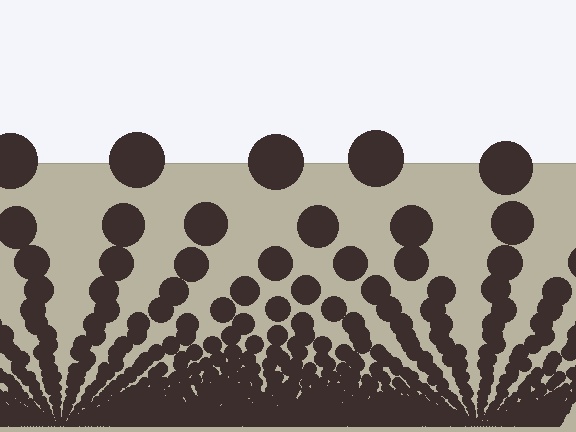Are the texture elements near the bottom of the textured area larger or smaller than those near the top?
Smaller. The gradient is inverted — elements near the bottom are smaller and denser.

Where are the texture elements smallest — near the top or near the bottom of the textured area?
Near the bottom.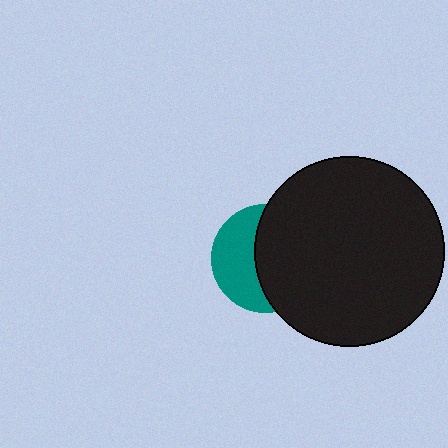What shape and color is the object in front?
The object in front is a black circle.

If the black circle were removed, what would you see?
You would see the complete teal circle.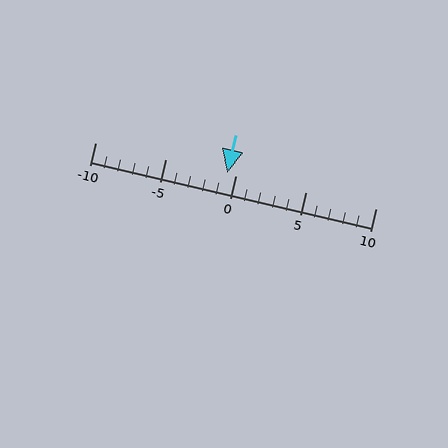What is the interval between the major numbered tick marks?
The major tick marks are spaced 5 units apart.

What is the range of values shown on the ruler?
The ruler shows values from -10 to 10.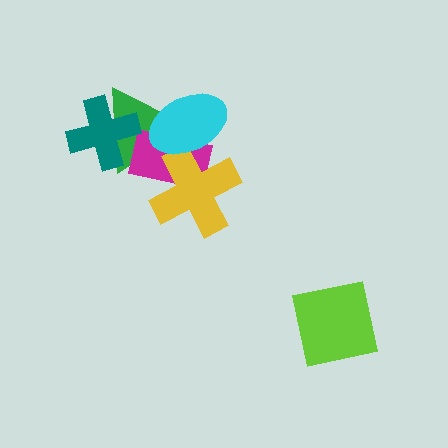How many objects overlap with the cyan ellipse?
3 objects overlap with the cyan ellipse.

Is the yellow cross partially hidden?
Yes, it is partially covered by another shape.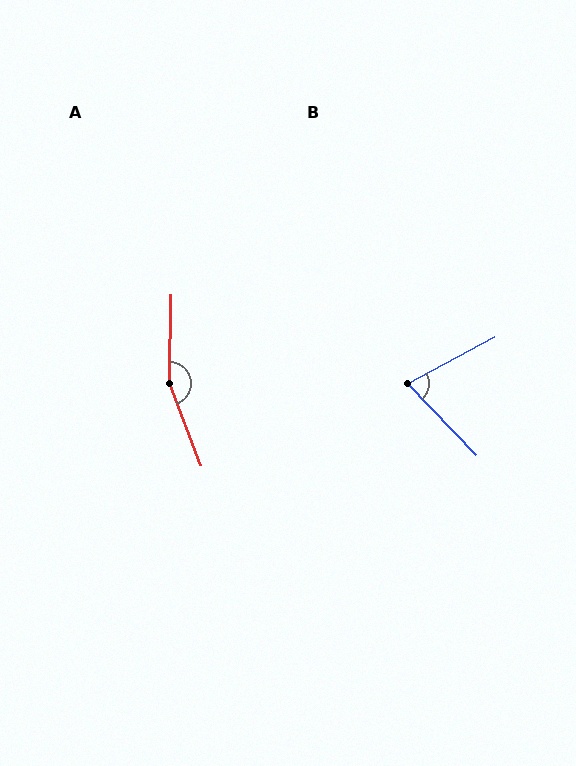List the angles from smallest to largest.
B (75°), A (158°).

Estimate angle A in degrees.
Approximately 158 degrees.